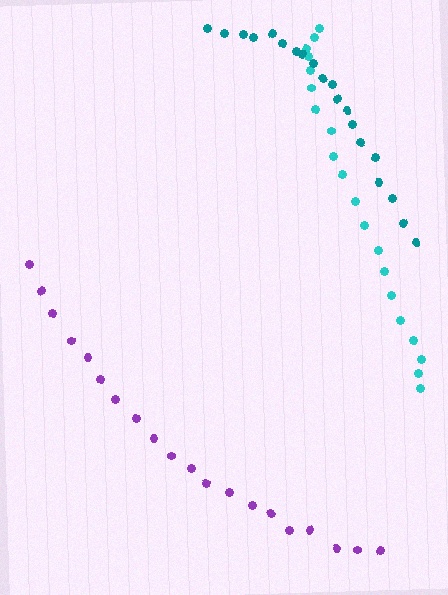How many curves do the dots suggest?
There are 3 distinct paths.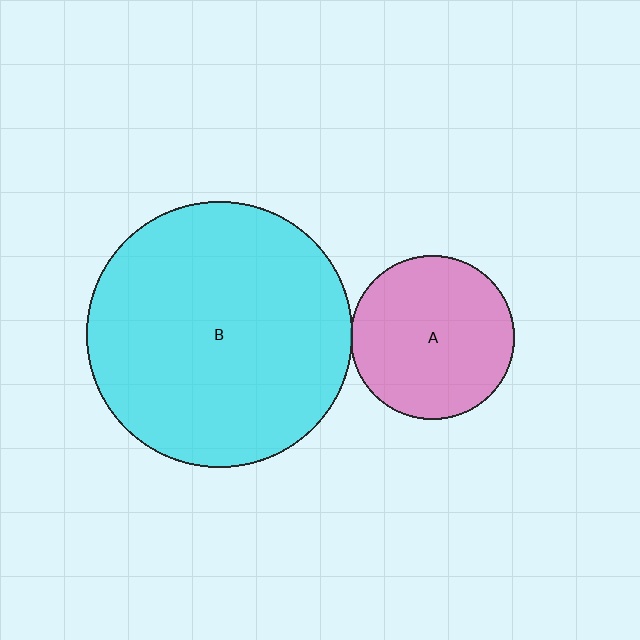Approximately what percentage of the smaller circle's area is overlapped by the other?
Approximately 5%.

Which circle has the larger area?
Circle B (cyan).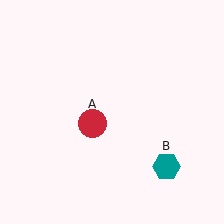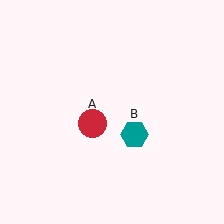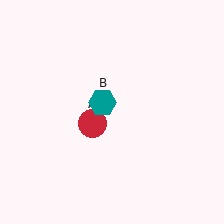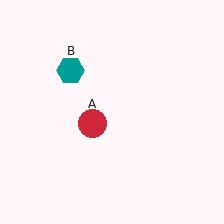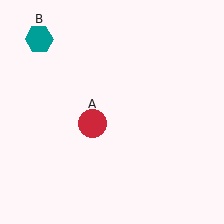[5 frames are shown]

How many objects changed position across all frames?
1 object changed position: teal hexagon (object B).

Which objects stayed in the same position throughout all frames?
Red circle (object A) remained stationary.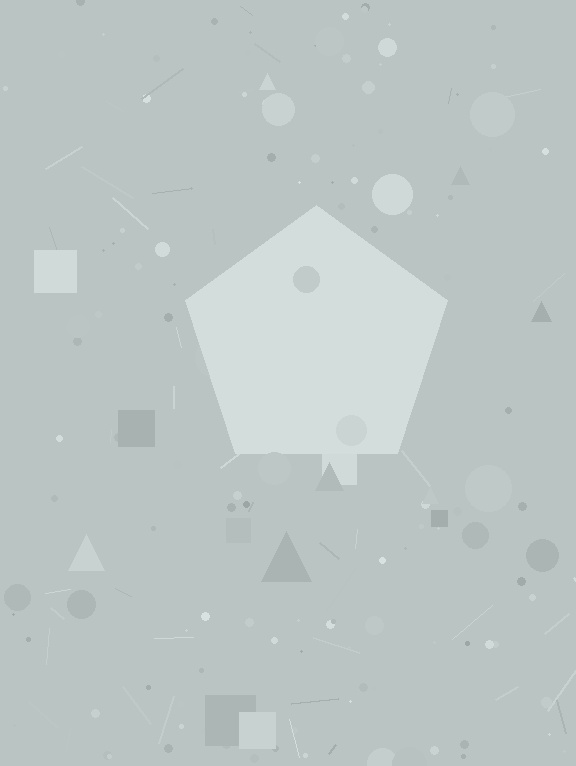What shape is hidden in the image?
A pentagon is hidden in the image.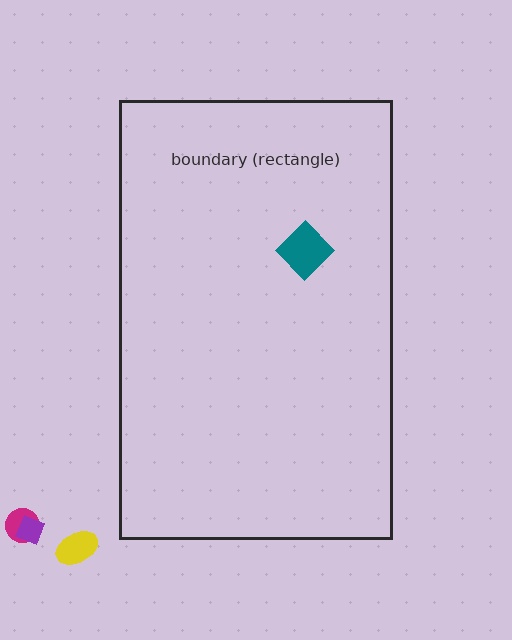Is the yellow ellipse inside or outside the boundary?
Outside.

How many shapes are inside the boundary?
1 inside, 3 outside.